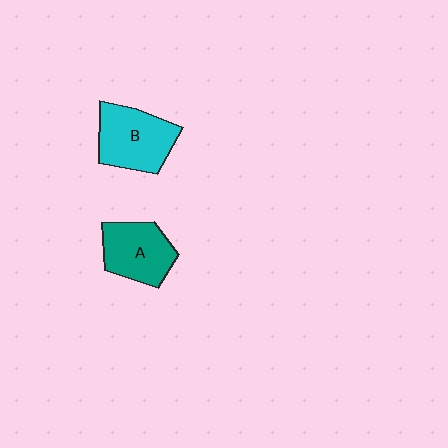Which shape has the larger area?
Shape B (cyan).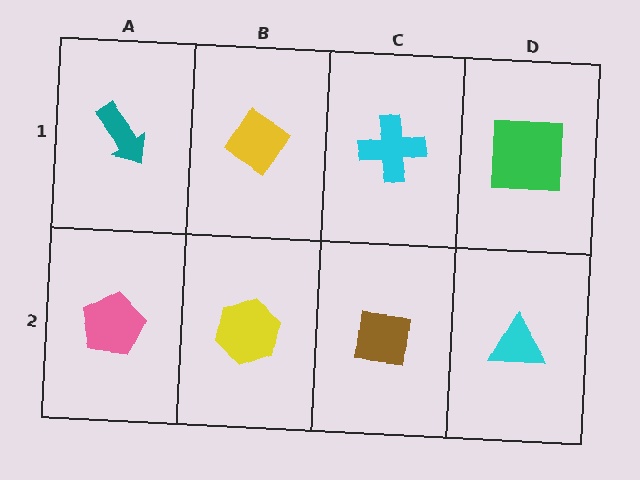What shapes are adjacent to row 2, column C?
A cyan cross (row 1, column C), a yellow hexagon (row 2, column B), a cyan triangle (row 2, column D).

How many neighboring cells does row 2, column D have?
2.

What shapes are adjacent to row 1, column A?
A pink pentagon (row 2, column A), a yellow diamond (row 1, column B).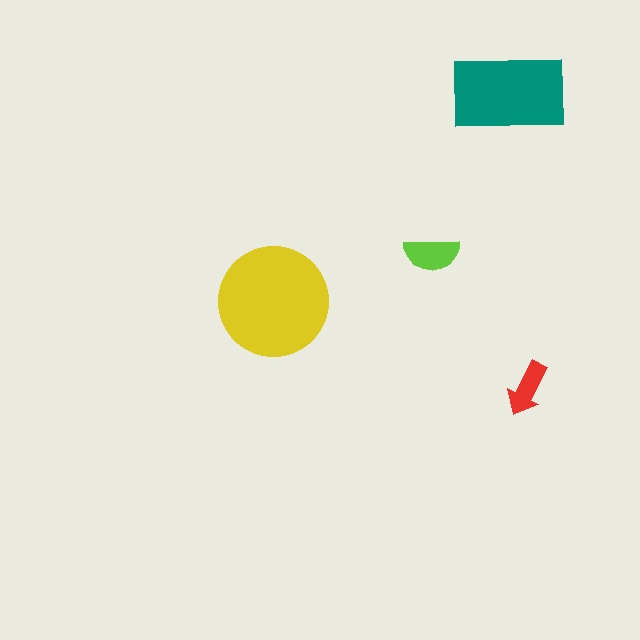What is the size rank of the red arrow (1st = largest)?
4th.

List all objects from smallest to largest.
The red arrow, the lime semicircle, the teal rectangle, the yellow circle.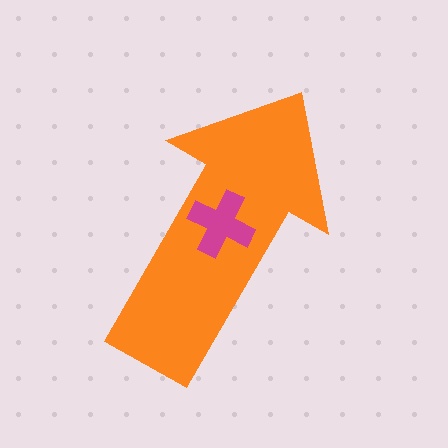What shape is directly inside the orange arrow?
The magenta cross.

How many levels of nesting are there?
2.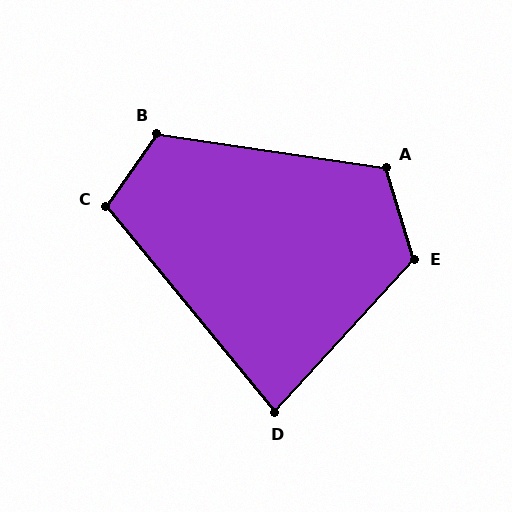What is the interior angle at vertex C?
Approximately 106 degrees (obtuse).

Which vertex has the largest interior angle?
E, at approximately 121 degrees.